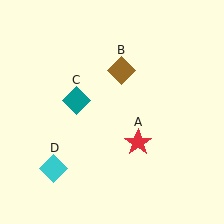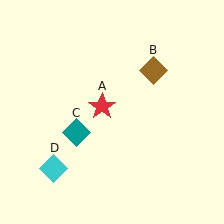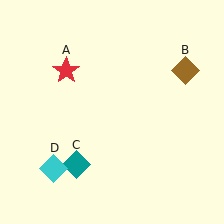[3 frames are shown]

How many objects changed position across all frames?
3 objects changed position: red star (object A), brown diamond (object B), teal diamond (object C).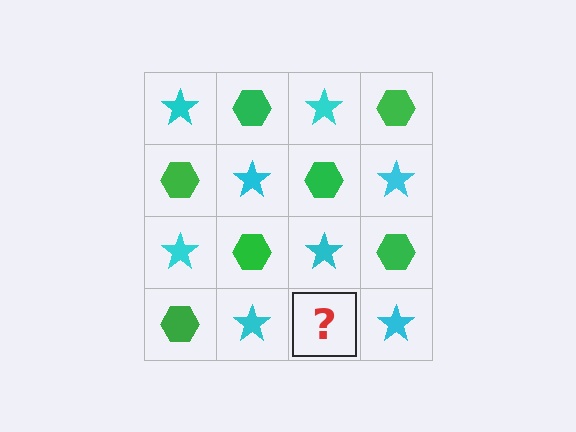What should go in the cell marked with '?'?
The missing cell should contain a green hexagon.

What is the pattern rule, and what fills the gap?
The rule is that it alternates cyan star and green hexagon in a checkerboard pattern. The gap should be filled with a green hexagon.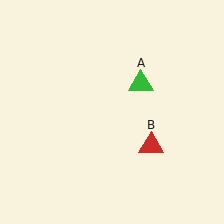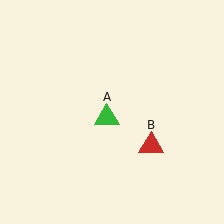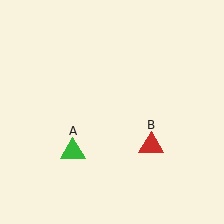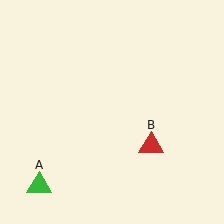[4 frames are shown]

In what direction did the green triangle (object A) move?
The green triangle (object A) moved down and to the left.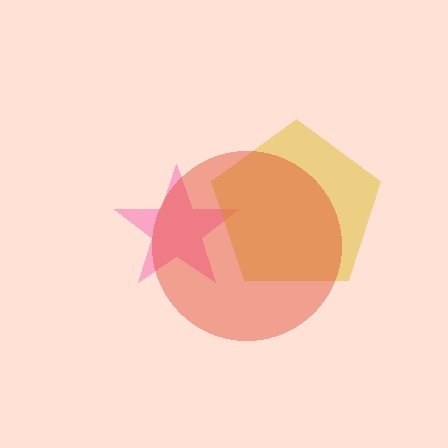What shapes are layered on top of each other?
The layered shapes are: a pink star, a yellow pentagon, a red circle.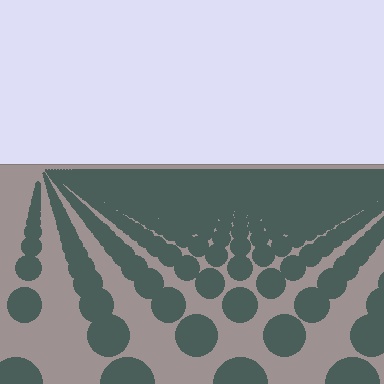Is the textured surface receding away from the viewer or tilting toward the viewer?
The surface is receding away from the viewer. Texture elements get smaller and denser toward the top.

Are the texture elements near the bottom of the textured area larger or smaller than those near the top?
Larger. Near the bottom, elements are closer to the viewer and appear at a bigger on-screen size.